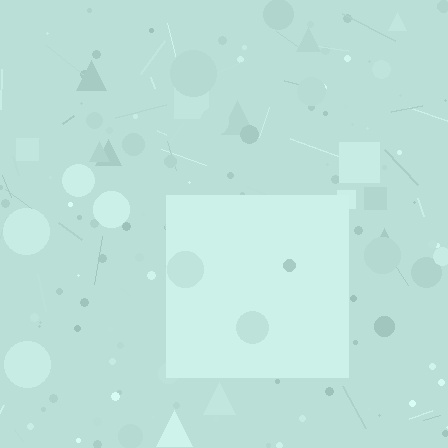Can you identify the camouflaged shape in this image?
The camouflaged shape is a square.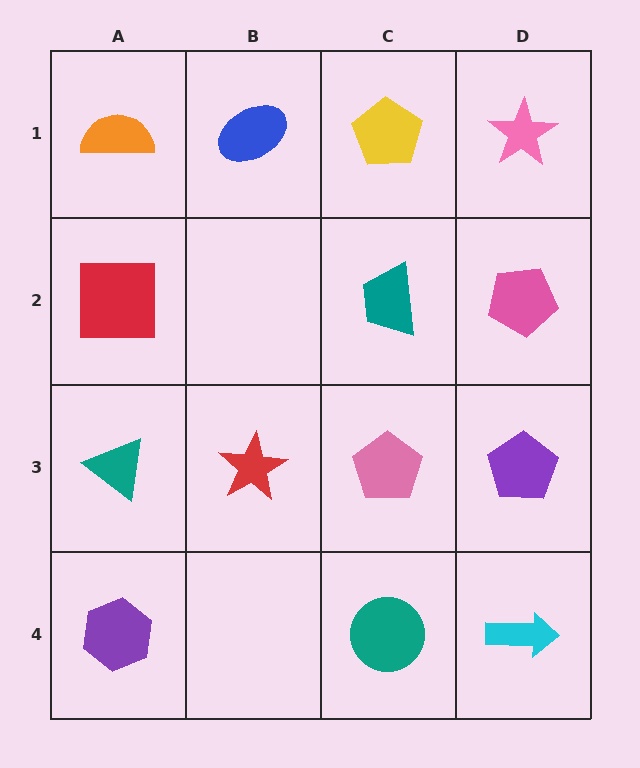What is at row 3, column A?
A teal triangle.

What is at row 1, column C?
A yellow pentagon.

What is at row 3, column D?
A purple pentagon.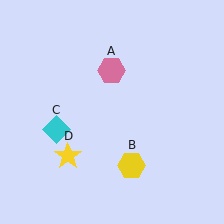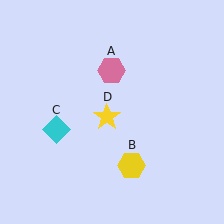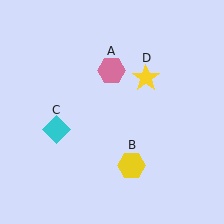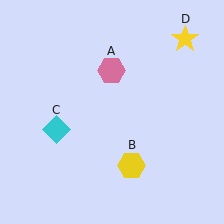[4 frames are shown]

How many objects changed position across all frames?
1 object changed position: yellow star (object D).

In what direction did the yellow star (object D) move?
The yellow star (object D) moved up and to the right.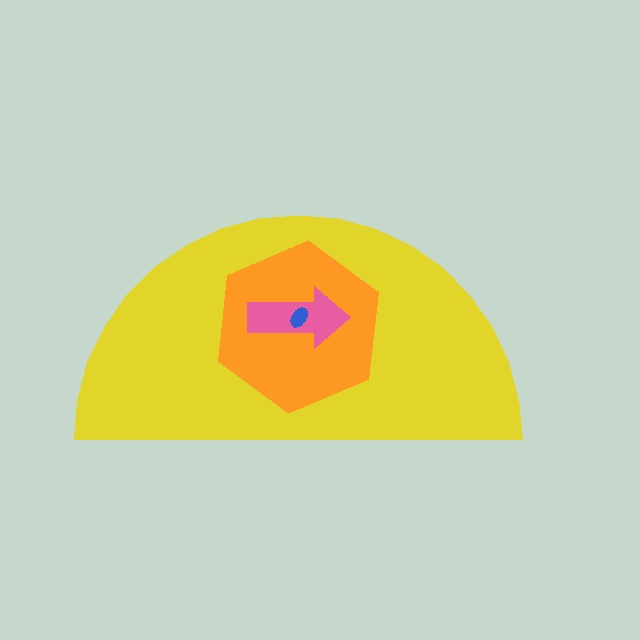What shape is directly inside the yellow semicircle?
The orange hexagon.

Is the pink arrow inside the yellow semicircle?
Yes.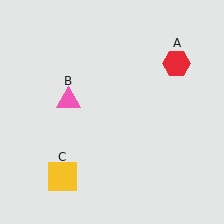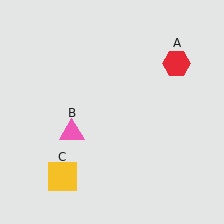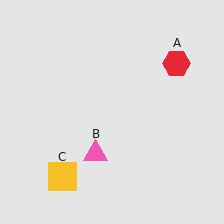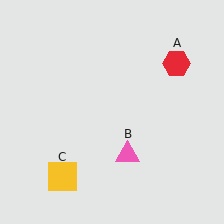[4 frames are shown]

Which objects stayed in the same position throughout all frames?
Red hexagon (object A) and yellow square (object C) remained stationary.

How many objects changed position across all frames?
1 object changed position: pink triangle (object B).